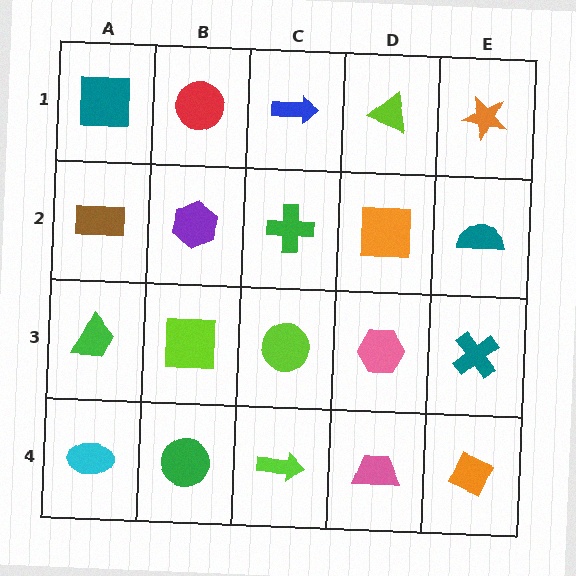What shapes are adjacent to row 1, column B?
A purple hexagon (row 2, column B), a teal square (row 1, column A), a blue arrow (row 1, column C).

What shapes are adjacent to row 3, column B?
A purple hexagon (row 2, column B), a green circle (row 4, column B), a green trapezoid (row 3, column A), a lime circle (row 3, column C).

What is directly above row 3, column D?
An orange square.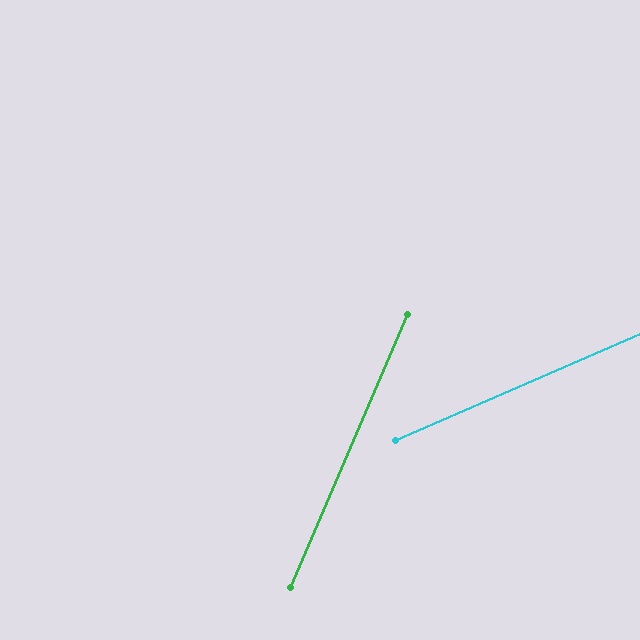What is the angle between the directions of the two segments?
Approximately 43 degrees.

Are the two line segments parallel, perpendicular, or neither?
Neither parallel nor perpendicular — they differ by about 43°.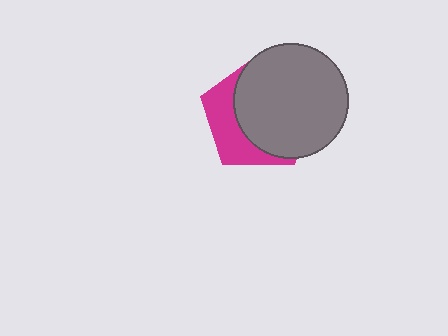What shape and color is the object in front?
The object in front is a gray circle.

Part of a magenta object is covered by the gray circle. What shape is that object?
It is a pentagon.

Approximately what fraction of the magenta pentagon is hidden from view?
Roughly 65% of the magenta pentagon is hidden behind the gray circle.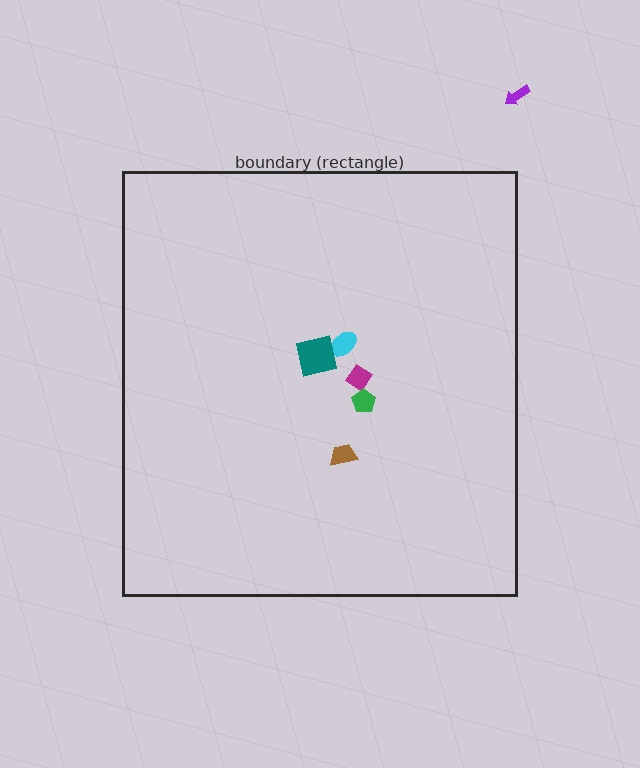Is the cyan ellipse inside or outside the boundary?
Inside.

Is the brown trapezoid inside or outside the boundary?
Inside.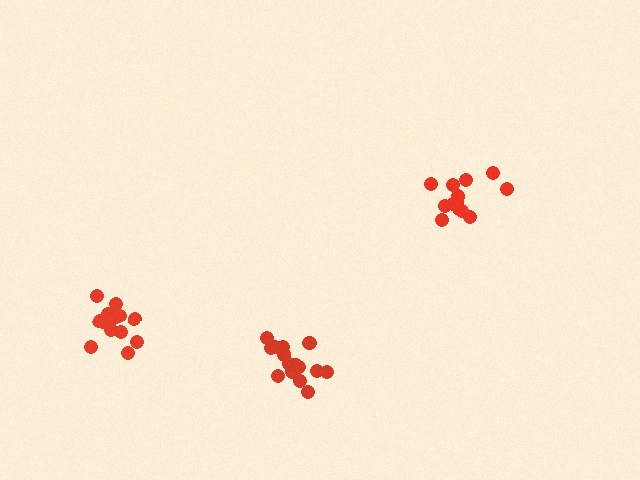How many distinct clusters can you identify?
There are 3 distinct clusters.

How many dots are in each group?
Group 1: 16 dots, Group 2: 13 dots, Group 3: 14 dots (43 total).